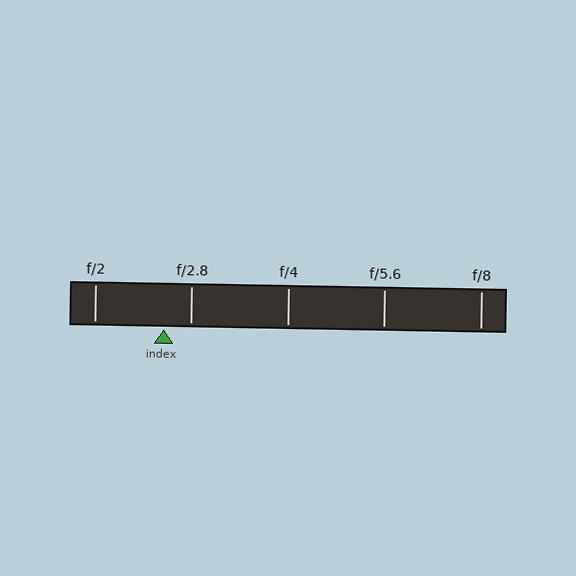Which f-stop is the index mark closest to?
The index mark is closest to f/2.8.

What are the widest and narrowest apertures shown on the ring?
The widest aperture shown is f/2 and the narrowest is f/8.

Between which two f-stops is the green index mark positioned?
The index mark is between f/2 and f/2.8.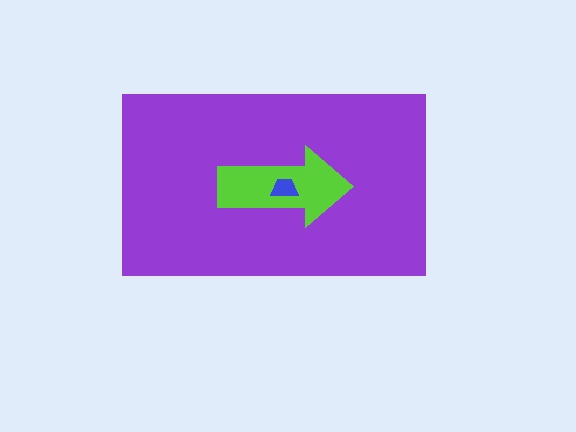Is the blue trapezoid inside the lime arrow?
Yes.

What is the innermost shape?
The blue trapezoid.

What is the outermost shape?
The purple rectangle.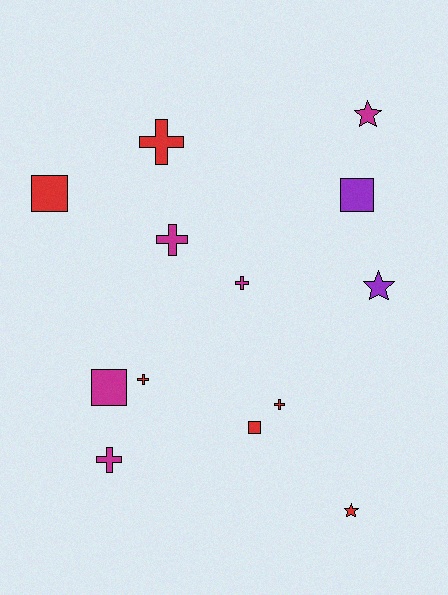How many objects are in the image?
There are 13 objects.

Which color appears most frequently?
Red, with 6 objects.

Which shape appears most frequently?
Cross, with 6 objects.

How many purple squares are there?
There is 1 purple square.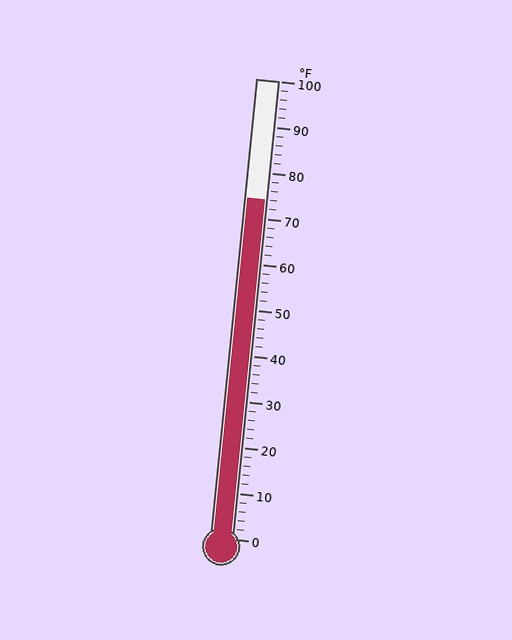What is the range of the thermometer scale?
The thermometer scale ranges from 0°F to 100°F.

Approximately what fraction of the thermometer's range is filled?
The thermometer is filled to approximately 75% of its range.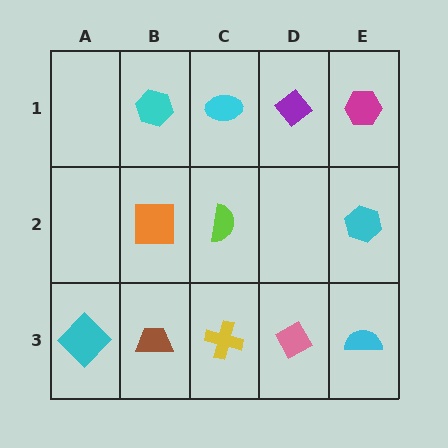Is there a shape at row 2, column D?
No, that cell is empty.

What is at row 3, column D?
A pink diamond.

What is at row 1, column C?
A cyan ellipse.